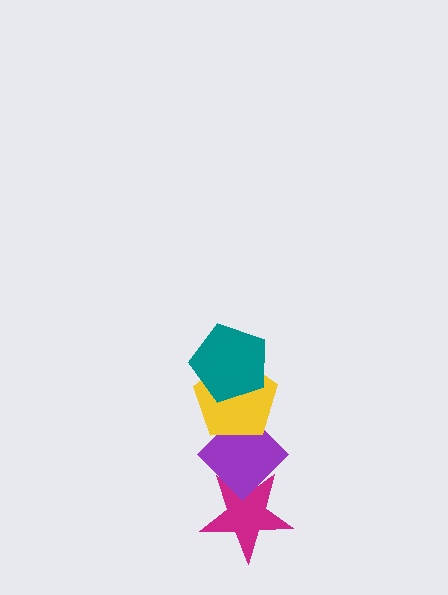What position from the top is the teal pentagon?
The teal pentagon is 1st from the top.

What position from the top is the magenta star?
The magenta star is 4th from the top.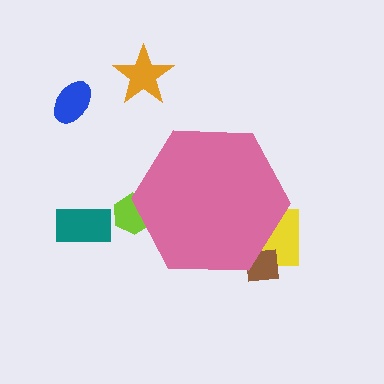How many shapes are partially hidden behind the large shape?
3 shapes are partially hidden.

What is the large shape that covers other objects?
A pink hexagon.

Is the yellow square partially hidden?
Yes, the yellow square is partially hidden behind the pink hexagon.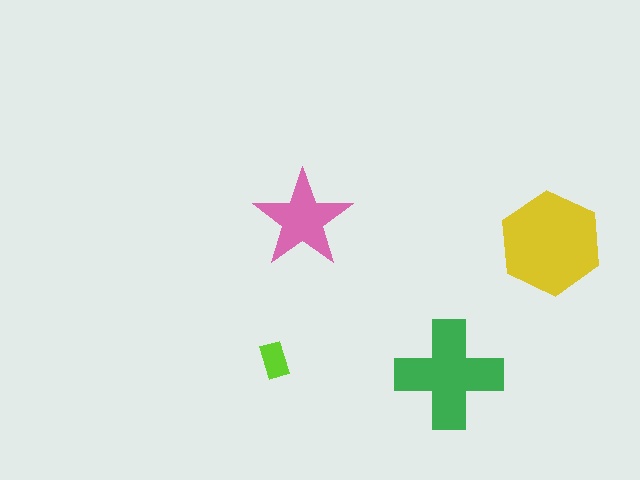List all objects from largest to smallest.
The yellow hexagon, the green cross, the pink star, the lime rectangle.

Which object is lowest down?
The green cross is bottommost.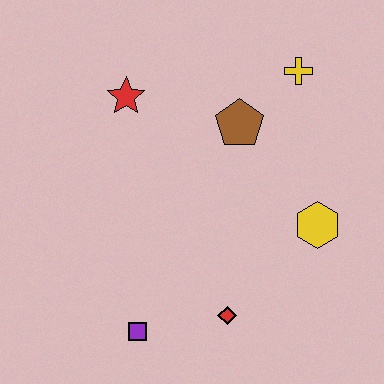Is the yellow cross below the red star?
No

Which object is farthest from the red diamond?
The yellow cross is farthest from the red diamond.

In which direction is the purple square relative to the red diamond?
The purple square is to the left of the red diamond.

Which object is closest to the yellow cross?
The brown pentagon is closest to the yellow cross.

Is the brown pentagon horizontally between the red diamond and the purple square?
No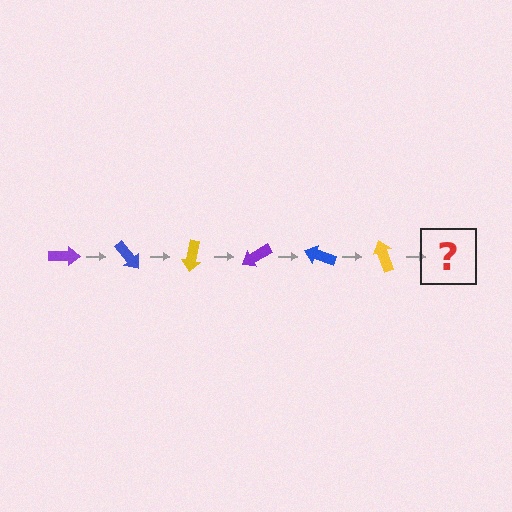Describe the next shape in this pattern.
It should be a purple arrow, rotated 300 degrees from the start.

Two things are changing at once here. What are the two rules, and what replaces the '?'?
The two rules are that it rotates 50 degrees each step and the color cycles through purple, blue, and yellow. The '?' should be a purple arrow, rotated 300 degrees from the start.